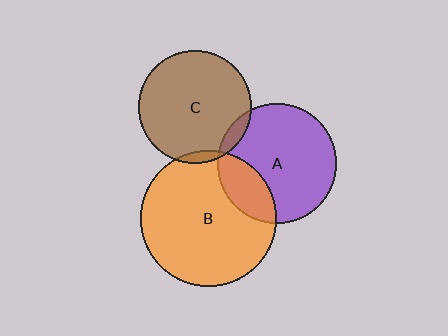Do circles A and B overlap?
Yes.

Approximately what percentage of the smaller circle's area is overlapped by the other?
Approximately 25%.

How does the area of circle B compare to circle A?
Approximately 1.3 times.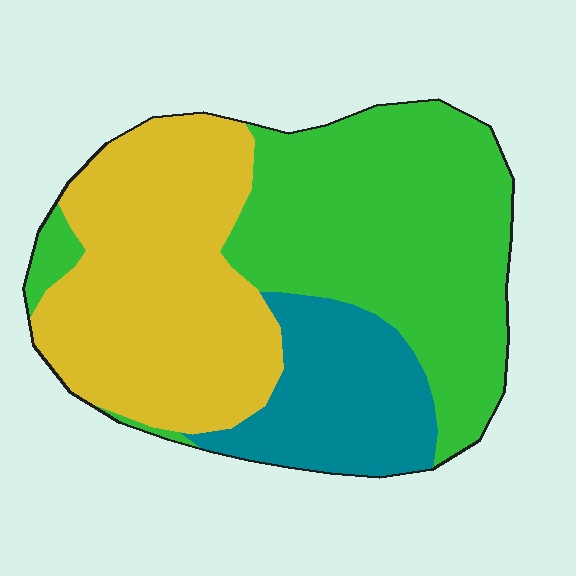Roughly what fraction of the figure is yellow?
Yellow takes up about three eighths (3/8) of the figure.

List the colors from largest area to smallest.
From largest to smallest: green, yellow, teal.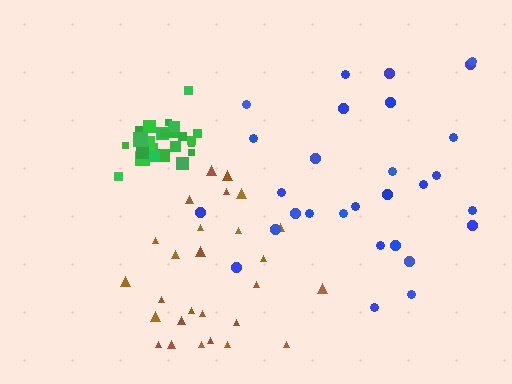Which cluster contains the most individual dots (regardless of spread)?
Blue (29).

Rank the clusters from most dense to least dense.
green, brown, blue.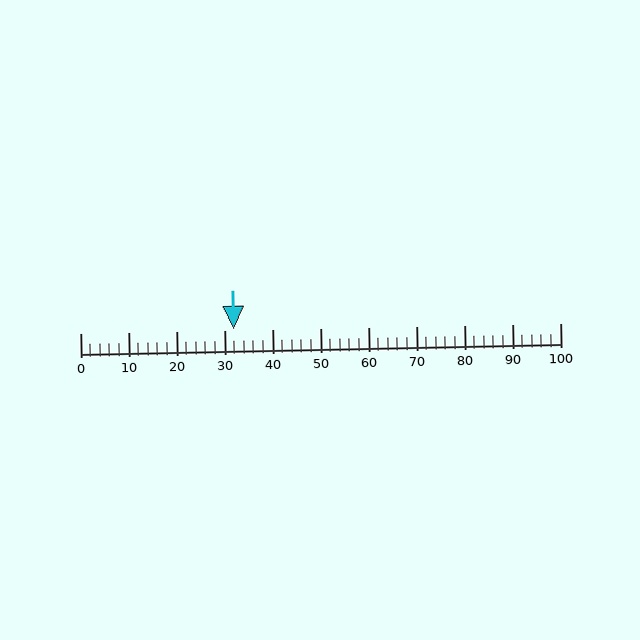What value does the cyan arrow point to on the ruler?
The cyan arrow points to approximately 32.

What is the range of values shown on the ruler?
The ruler shows values from 0 to 100.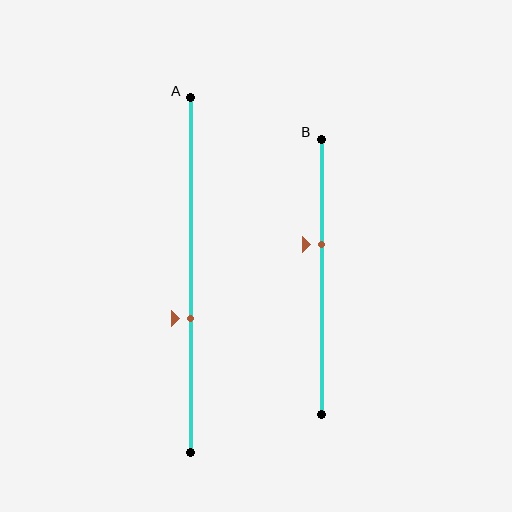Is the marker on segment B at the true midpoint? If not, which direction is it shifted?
No, the marker on segment B is shifted upward by about 12% of the segment length.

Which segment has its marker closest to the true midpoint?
Segment B has its marker closest to the true midpoint.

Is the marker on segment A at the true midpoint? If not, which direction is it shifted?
No, the marker on segment A is shifted downward by about 12% of the segment length.